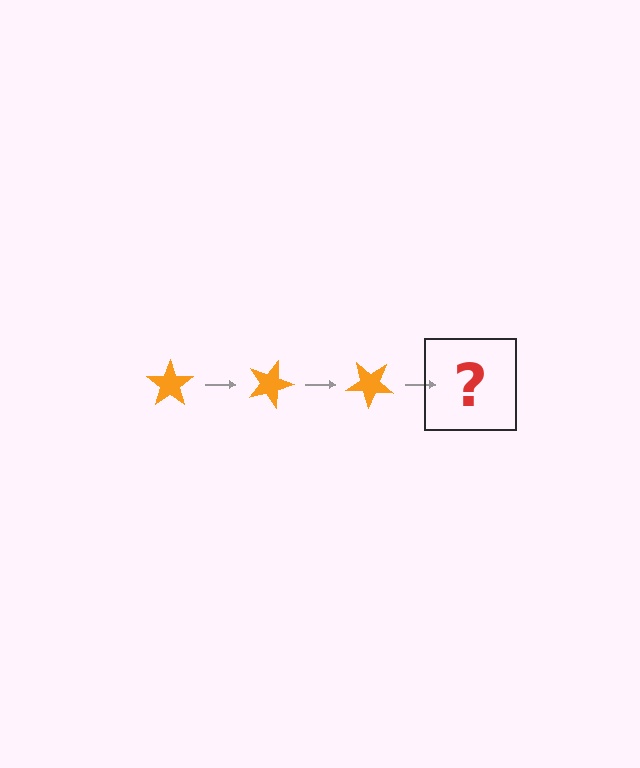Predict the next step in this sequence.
The next step is an orange star rotated 60 degrees.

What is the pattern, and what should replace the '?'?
The pattern is that the star rotates 20 degrees each step. The '?' should be an orange star rotated 60 degrees.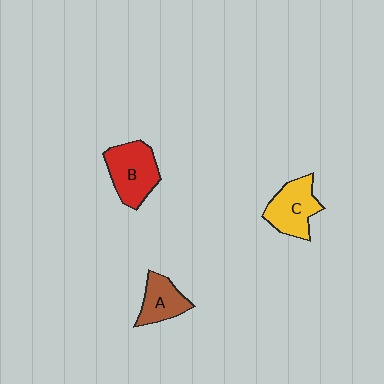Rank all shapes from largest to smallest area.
From largest to smallest: B (red), C (yellow), A (brown).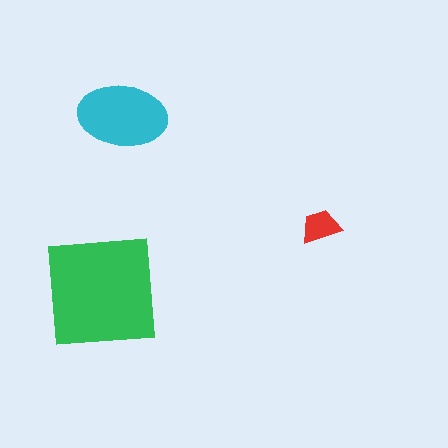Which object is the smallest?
The red trapezoid.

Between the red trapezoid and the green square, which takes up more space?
The green square.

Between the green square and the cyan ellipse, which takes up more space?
The green square.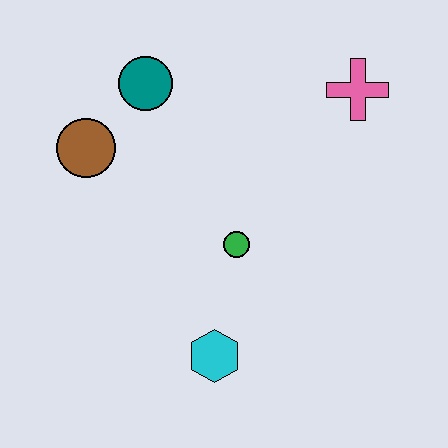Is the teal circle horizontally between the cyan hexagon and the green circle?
No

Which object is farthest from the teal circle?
The cyan hexagon is farthest from the teal circle.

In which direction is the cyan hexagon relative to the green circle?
The cyan hexagon is below the green circle.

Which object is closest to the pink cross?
The green circle is closest to the pink cross.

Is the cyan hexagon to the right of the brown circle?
Yes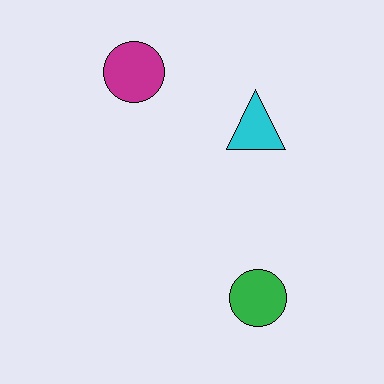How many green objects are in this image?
There is 1 green object.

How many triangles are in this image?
There is 1 triangle.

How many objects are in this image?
There are 3 objects.